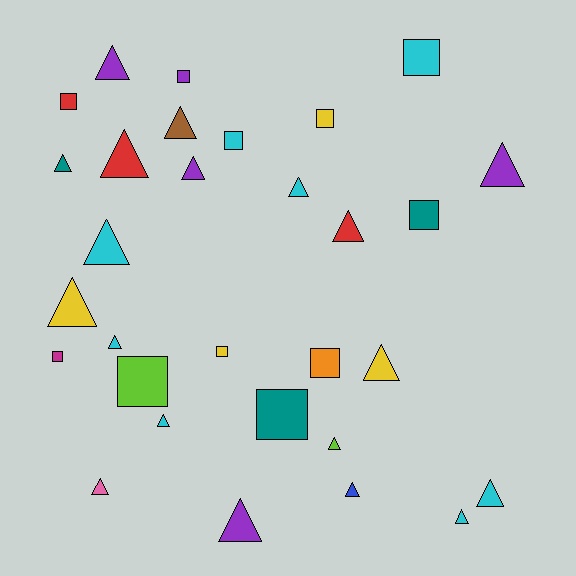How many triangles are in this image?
There are 19 triangles.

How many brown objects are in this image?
There is 1 brown object.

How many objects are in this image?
There are 30 objects.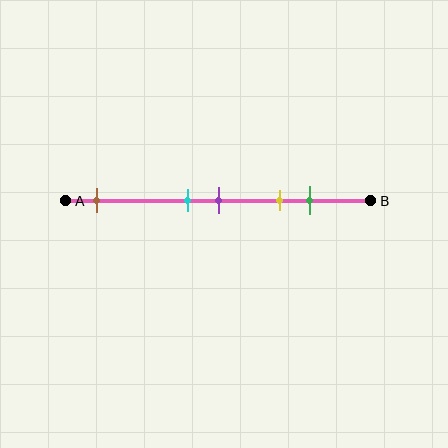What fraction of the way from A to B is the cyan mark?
The cyan mark is approximately 40% (0.4) of the way from A to B.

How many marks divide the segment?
There are 5 marks dividing the segment.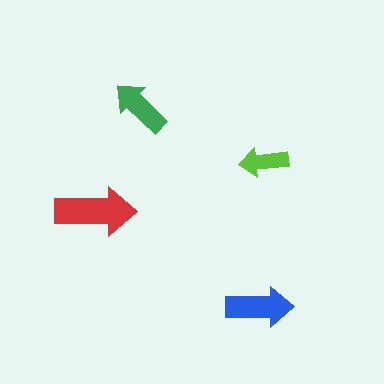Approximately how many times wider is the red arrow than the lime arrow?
About 1.5 times wider.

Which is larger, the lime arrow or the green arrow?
The green one.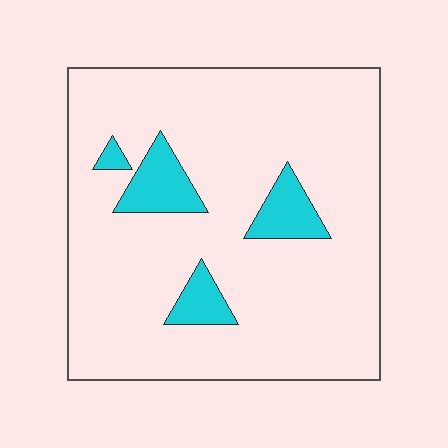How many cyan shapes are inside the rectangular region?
4.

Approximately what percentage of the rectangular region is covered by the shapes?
Approximately 10%.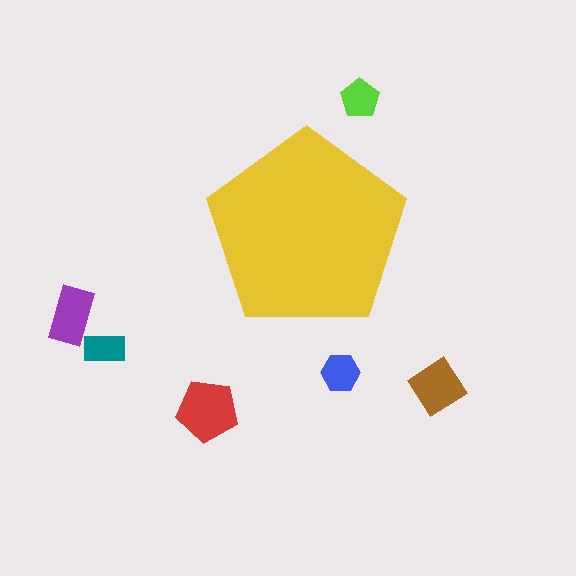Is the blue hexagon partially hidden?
No, the blue hexagon is fully visible.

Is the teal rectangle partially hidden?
No, the teal rectangle is fully visible.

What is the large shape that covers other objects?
A yellow pentagon.